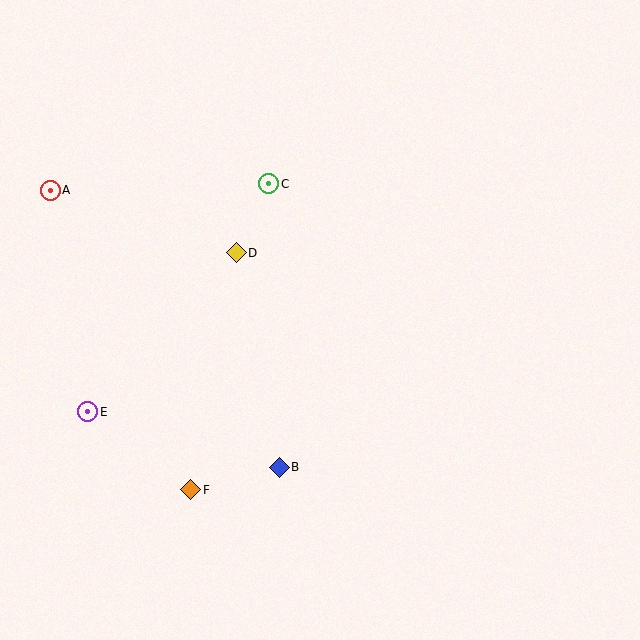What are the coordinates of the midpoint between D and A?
The midpoint between D and A is at (143, 222).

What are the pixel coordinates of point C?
Point C is at (269, 184).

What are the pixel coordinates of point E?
Point E is at (88, 412).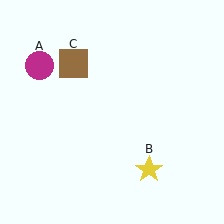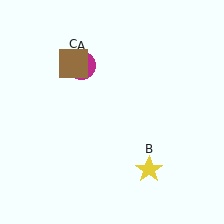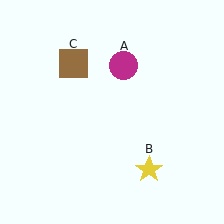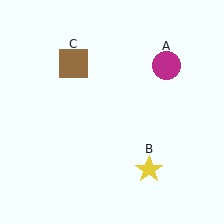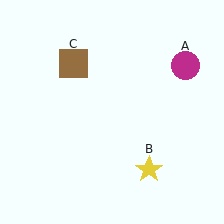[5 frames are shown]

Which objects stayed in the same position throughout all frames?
Yellow star (object B) and brown square (object C) remained stationary.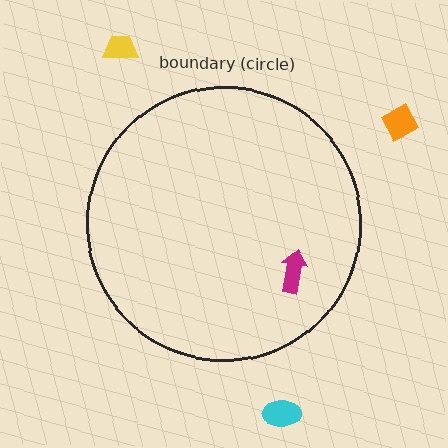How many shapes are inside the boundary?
1 inside, 3 outside.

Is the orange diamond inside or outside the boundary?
Outside.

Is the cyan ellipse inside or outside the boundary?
Outside.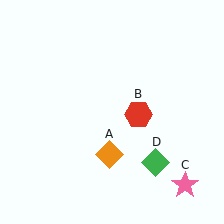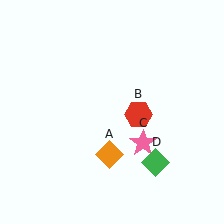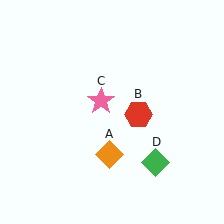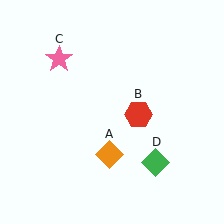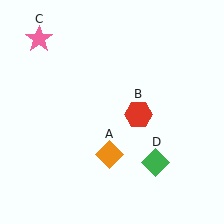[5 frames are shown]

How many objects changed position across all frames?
1 object changed position: pink star (object C).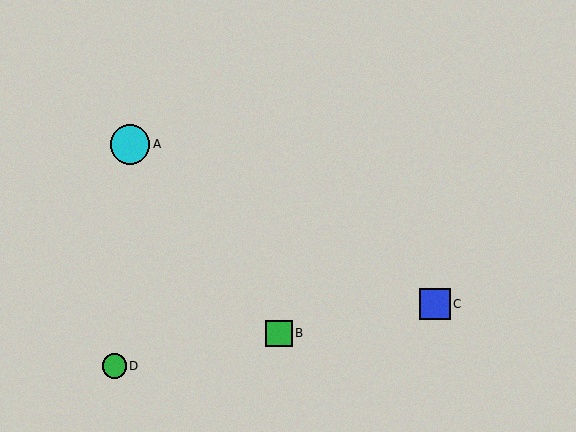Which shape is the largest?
The cyan circle (labeled A) is the largest.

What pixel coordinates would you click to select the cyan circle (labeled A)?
Click at (130, 144) to select the cyan circle A.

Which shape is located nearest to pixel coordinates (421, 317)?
The blue square (labeled C) at (435, 304) is nearest to that location.